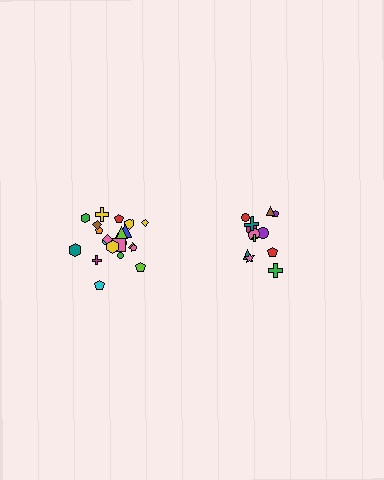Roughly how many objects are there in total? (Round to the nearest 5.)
Roughly 35 objects in total.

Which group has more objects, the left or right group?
The left group.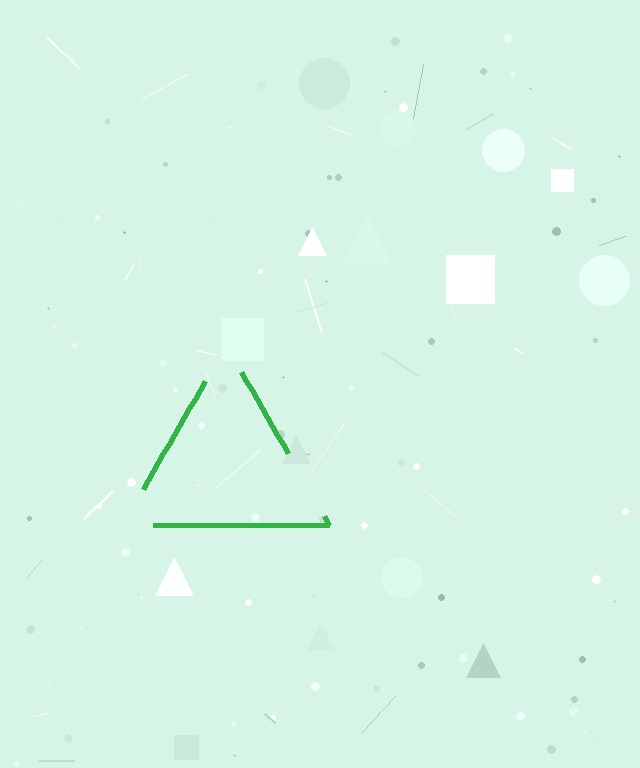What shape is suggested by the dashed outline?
The dashed outline suggests a triangle.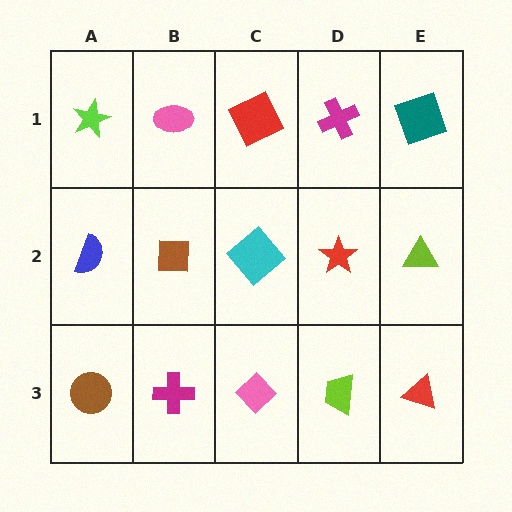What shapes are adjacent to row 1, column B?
A brown square (row 2, column B), a lime star (row 1, column A), a red square (row 1, column C).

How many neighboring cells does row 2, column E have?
3.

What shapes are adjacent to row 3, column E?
A lime triangle (row 2, column E), a lime trapezoid (row 3, column D).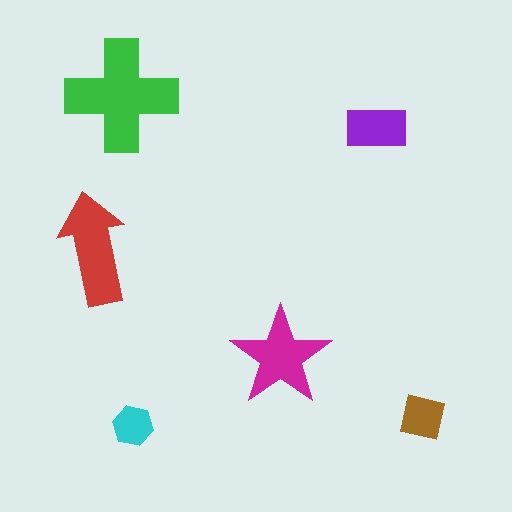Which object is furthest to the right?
The brown square is rightmost.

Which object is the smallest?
The cyan hexagon.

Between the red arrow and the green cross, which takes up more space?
The green cross.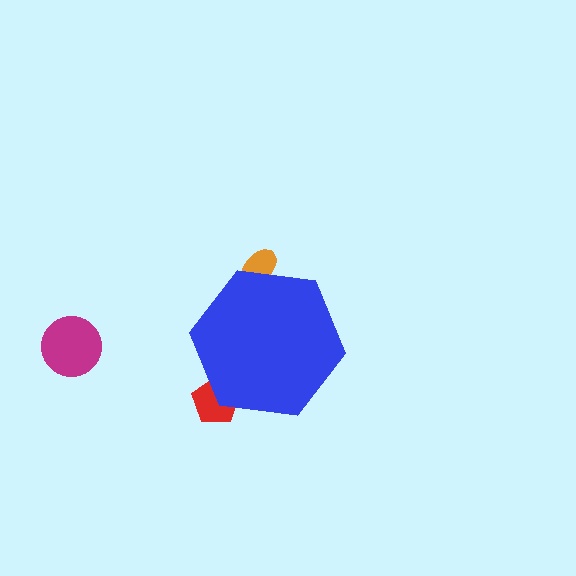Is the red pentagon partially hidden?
Yes, the red pentagon is partially hidden behind the blue hexagon.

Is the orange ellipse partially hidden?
Yes, the orange ellipse is partially hidden behind the blue hexagon.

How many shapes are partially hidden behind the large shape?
2 shapes are partially hidden.